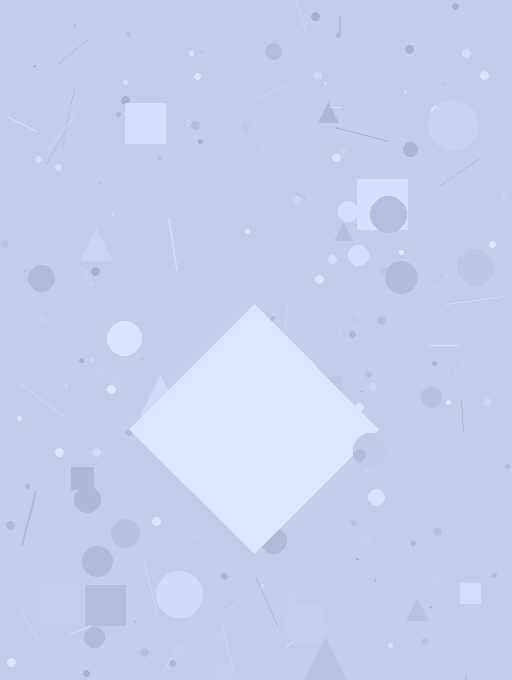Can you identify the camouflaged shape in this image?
The camouflaged shape is a diamond.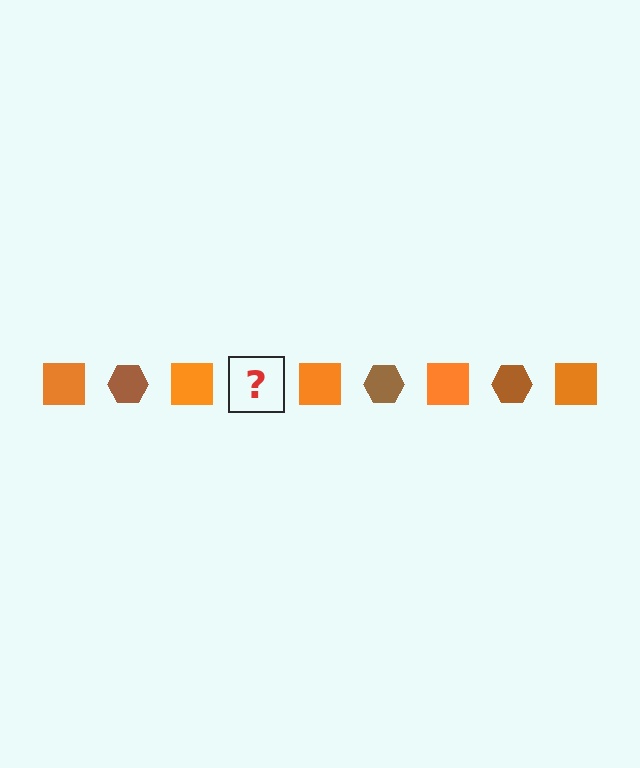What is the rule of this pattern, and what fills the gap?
The rule is that the pattern alternates between orange square and brown hexagon. The gap should be filled with a brown hexagon.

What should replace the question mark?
The question mark should be replaced with a brown hexagon.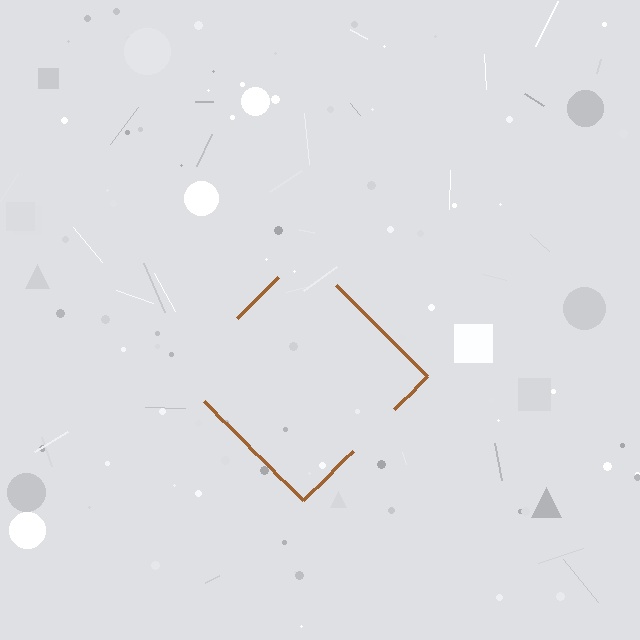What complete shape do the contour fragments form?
The contour fragments form a diamond.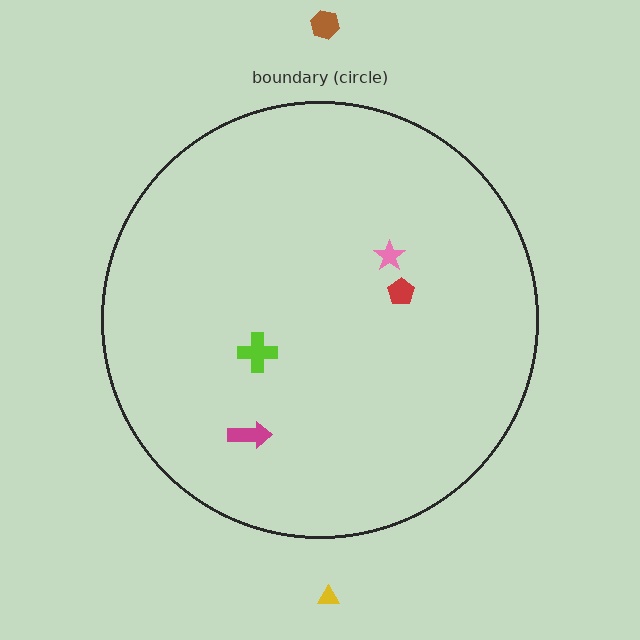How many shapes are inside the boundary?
4 inside, 2 outside.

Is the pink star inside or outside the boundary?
Inside.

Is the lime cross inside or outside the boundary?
Inside.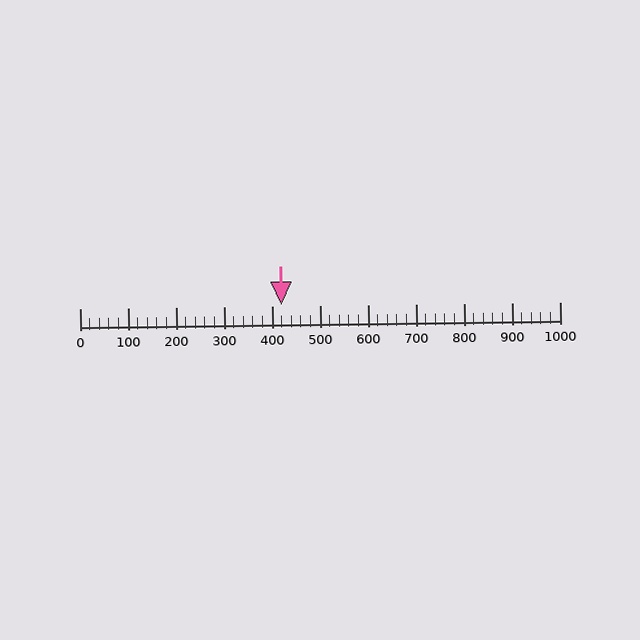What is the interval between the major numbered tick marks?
The major tick marks are spaced 100 units apart.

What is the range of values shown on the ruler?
The ruler shows values from 0 to 1000.